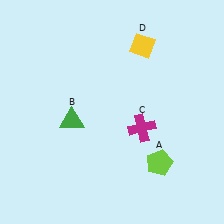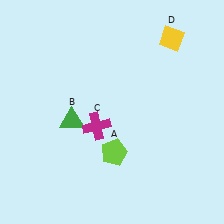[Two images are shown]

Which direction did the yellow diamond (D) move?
The yellow diamond (D) moved right.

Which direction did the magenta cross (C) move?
The magenta cross (C) moved left.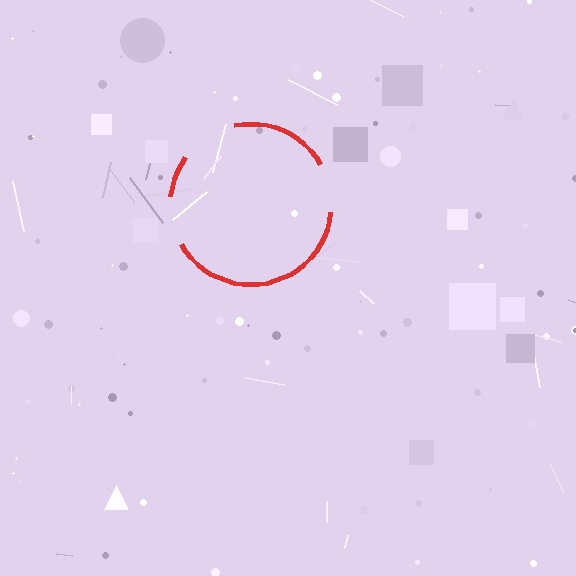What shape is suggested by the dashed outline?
The dashed outline suggests a circle.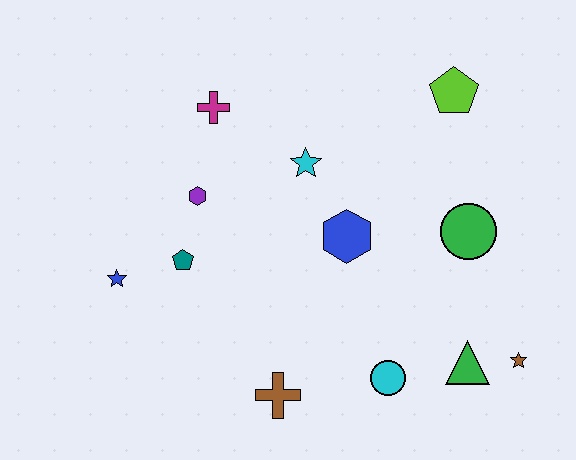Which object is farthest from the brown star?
The blue star is farthest from the brown star.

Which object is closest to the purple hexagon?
The teal pentagon is closest to the purple hexagon.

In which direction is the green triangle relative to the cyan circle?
The green triangle is to the right of the cyan circle.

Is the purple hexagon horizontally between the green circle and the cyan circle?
No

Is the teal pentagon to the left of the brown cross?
Yes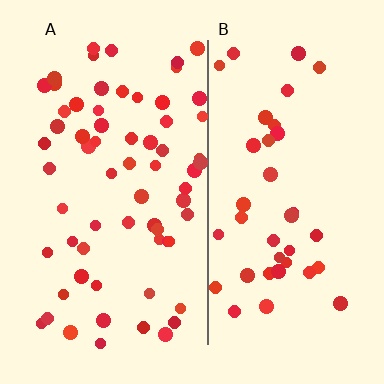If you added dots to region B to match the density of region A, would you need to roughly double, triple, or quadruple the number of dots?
Approximately double.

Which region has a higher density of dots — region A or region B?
A (the left).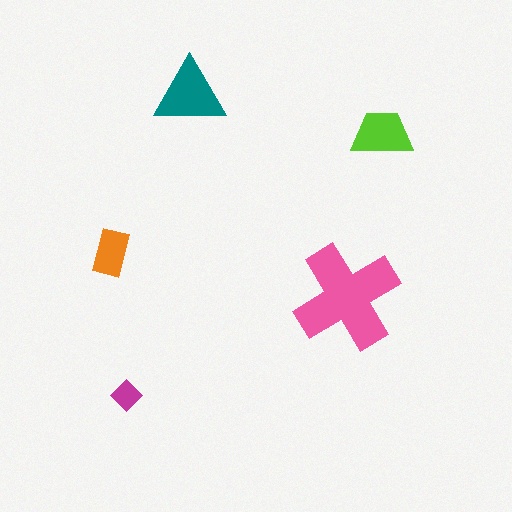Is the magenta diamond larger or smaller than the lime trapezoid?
Smaller.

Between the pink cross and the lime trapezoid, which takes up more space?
The pink cross.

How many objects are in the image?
There are 5 objects in the image.